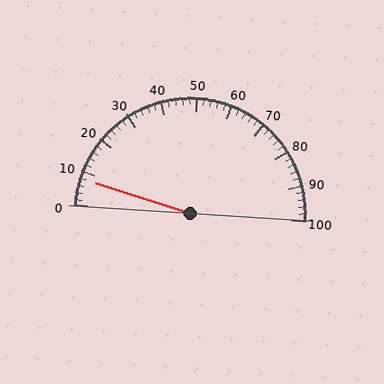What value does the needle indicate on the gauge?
The needle indicates approximately 8.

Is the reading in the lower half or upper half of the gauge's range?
The reading is in the lower half of the range (0 to 100).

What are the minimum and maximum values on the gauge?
The gauge ranges from 0 to 100.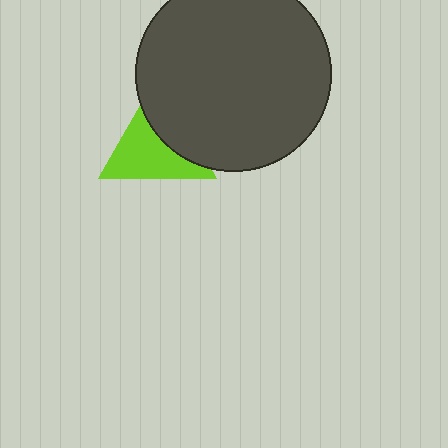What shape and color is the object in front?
The object in front is a dark gray circle.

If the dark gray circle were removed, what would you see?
You would see the complete lime triangle.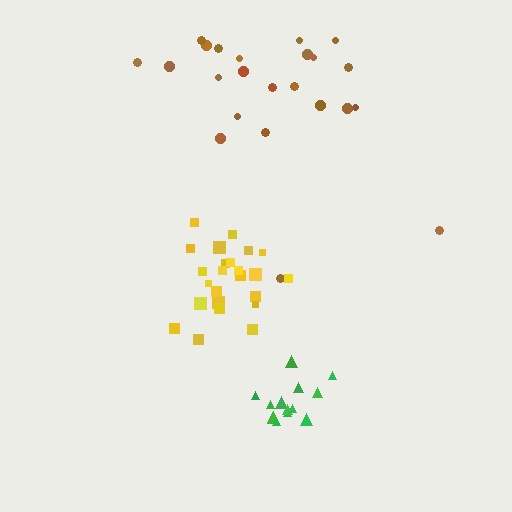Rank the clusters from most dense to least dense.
yellow, green, brown.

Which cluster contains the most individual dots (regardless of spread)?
Yellow (25).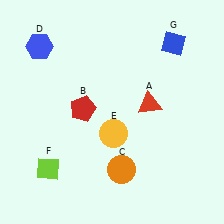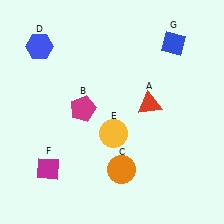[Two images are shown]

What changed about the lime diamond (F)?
In Image 1, F is lime. In Image 2, it changed to magenta.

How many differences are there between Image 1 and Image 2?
There are 2 differences between the two images.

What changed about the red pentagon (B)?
In Image 1, B is red. In Image 2, it changed to magenta.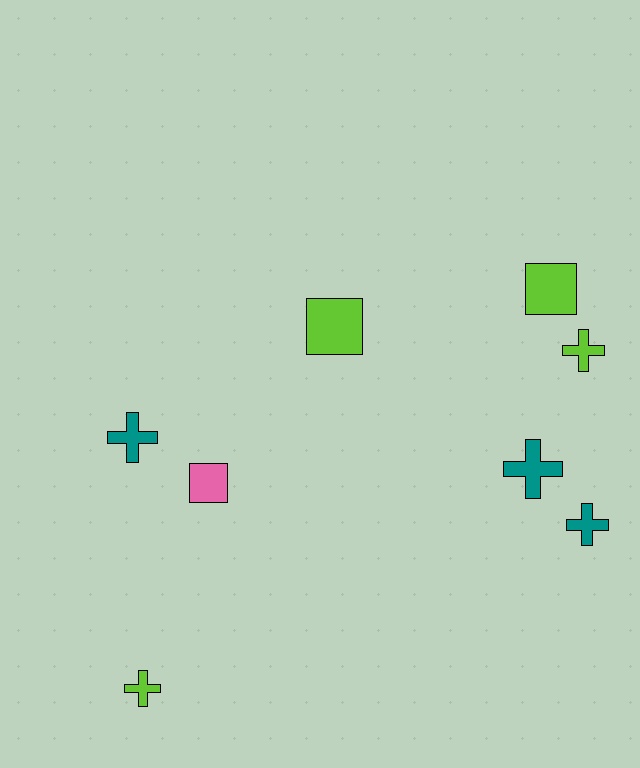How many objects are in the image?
There are 8 objects.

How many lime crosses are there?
There are 2 lime crosses.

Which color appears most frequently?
Lime, with 4 objects.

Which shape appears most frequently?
Cross, with 5 objects.